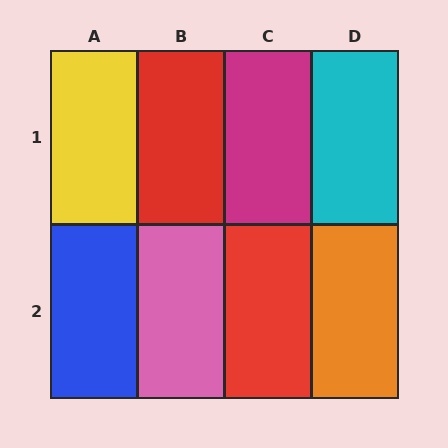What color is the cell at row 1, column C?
Magenta.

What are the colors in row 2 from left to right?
Blue, pink, red, orange.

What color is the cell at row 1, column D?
Cyan.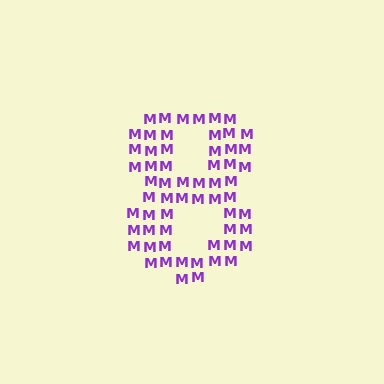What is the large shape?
The large shape is the digit 8.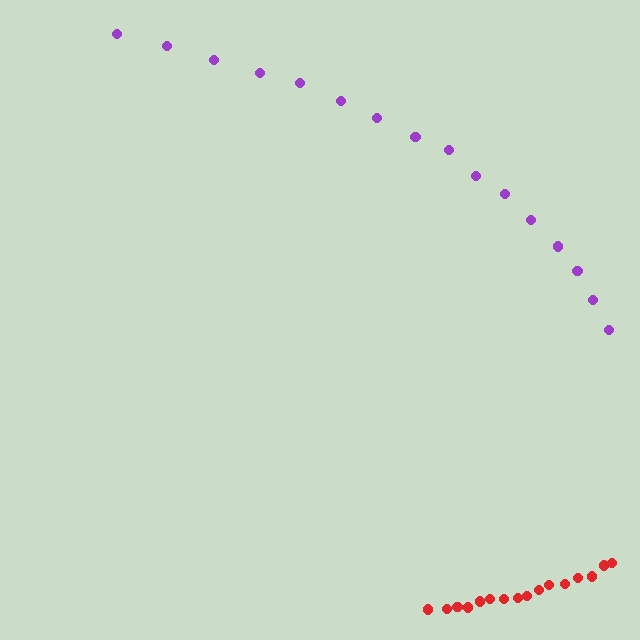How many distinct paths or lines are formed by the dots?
There are 2 distinct paths.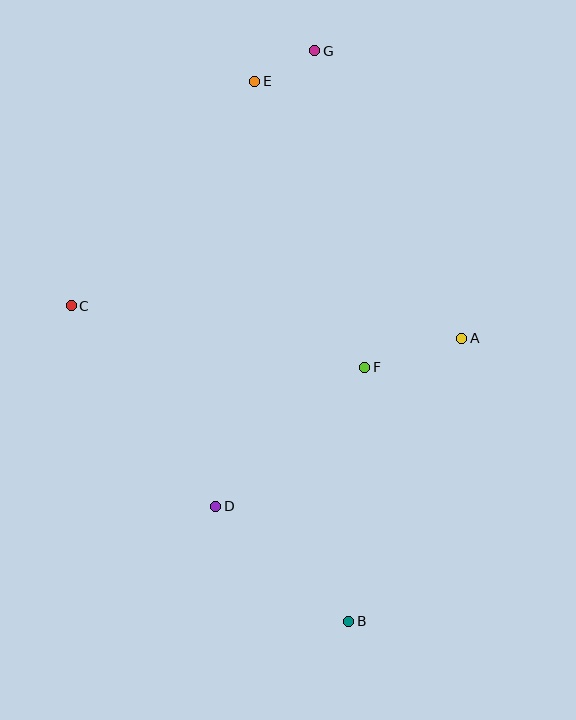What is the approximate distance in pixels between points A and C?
The distance between A and C is approximately 392 pixels.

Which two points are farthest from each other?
Points B and G are farthest from each other.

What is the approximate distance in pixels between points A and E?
The distance between A and E is approximately 330 pixels.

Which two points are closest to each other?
Points E and G are closest to each other.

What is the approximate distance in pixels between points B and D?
The distance between B and D is approximately 176 pixels.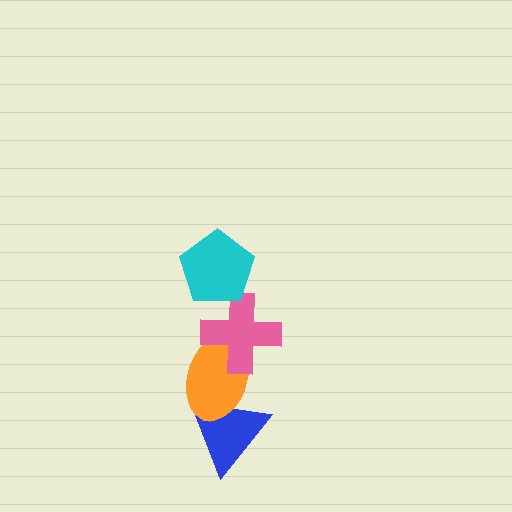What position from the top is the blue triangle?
The blue triangle is 4th from the top.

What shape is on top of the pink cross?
The cyan pentagon is on top of the pink cross.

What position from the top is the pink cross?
The pink cross is 2nd from the top.